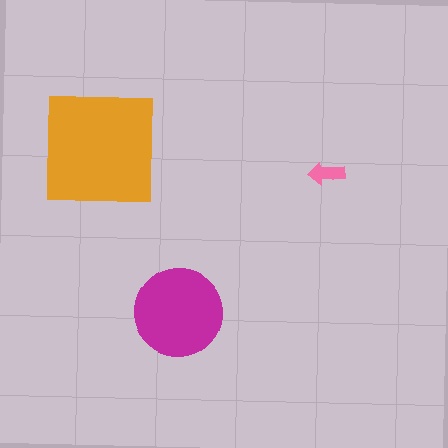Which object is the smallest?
The pink arrow.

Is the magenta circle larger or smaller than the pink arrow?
Larger.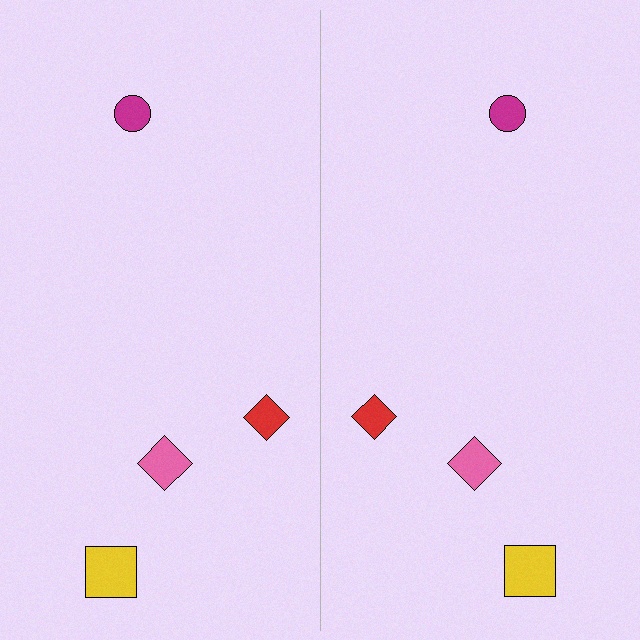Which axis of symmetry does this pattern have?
The pattern has a vertical axis of symmetry running through the center of the image.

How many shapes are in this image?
There are 8 shapes in this image.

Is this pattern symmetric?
Yes, this pattern has bilateral (reflection) symmetry.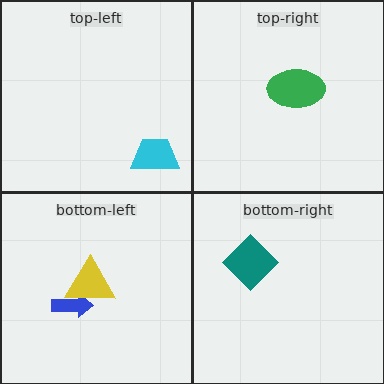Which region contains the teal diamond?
The bottom-right region.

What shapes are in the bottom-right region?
The teal diamond.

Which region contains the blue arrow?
The bottom-left region.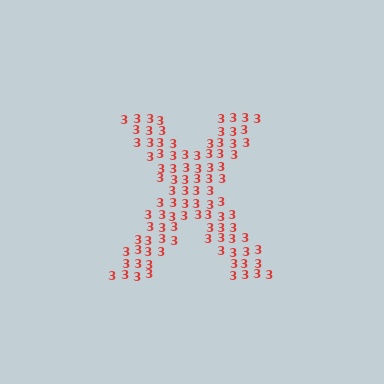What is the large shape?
The large shape is the letter X.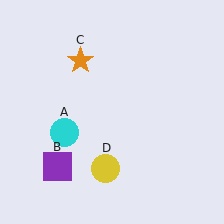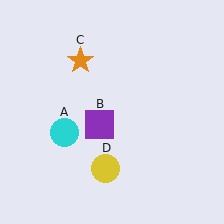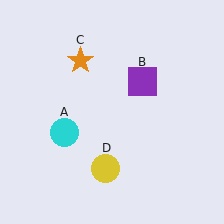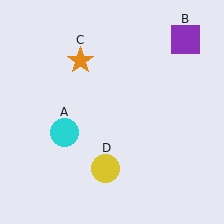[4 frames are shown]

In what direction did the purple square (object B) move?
The purple square (object B) moved up and to the right.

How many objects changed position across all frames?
1 object changed position: purple square (object B).